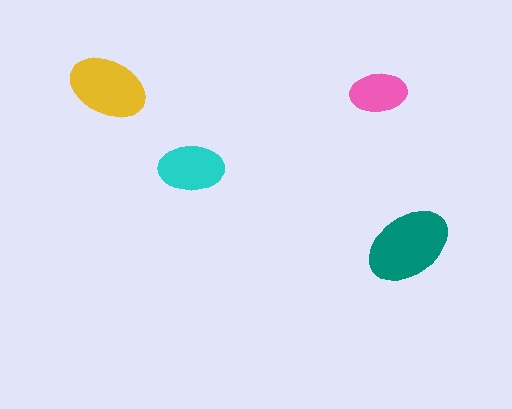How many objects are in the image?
There are 4 objects in the image.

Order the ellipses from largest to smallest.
the teal one, the yellow one, the cyan one, the pink one.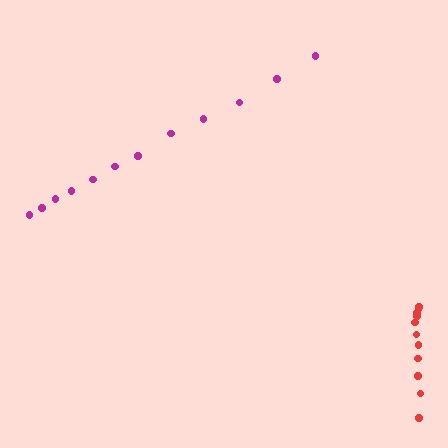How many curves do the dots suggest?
There are 2 distinct paths.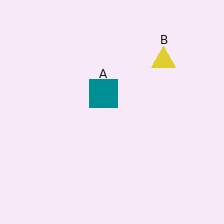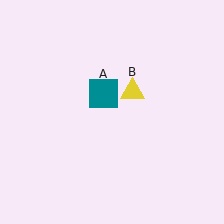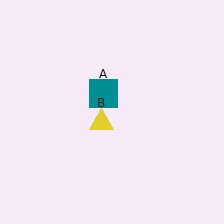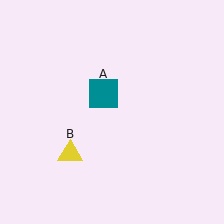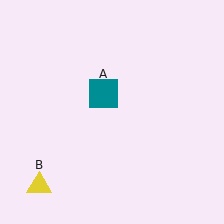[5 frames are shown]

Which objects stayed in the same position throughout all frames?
Teal square (object A) remained stationary.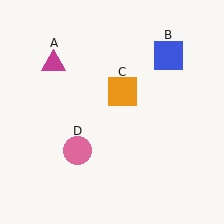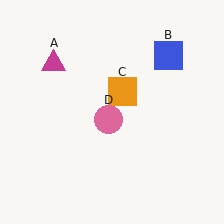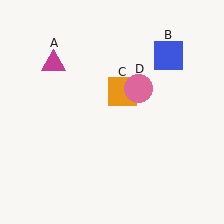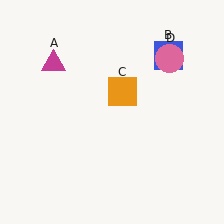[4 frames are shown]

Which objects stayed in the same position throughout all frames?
Magenta triangle (object A) and blue square (object B) and orange square (object C) remained stationary.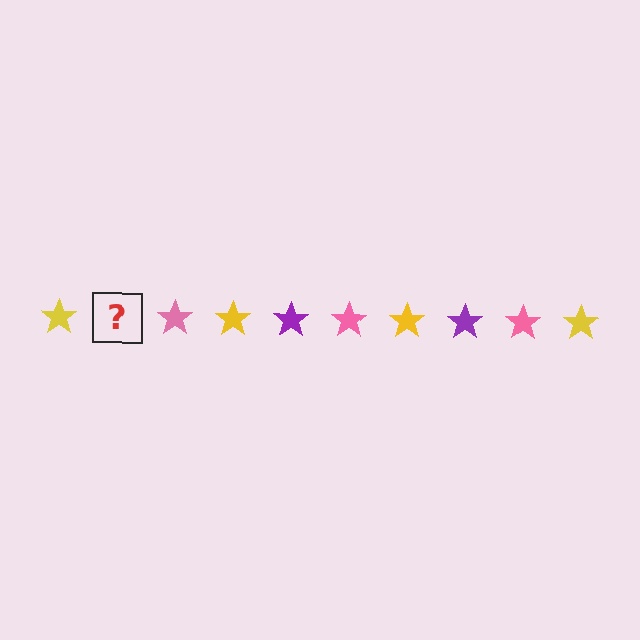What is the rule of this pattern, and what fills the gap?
The rule is that the pattern cycles through yellow, purple, pink stars. The gap should be filled with a purple star.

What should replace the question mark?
The question mark should be replaced with a purple star.